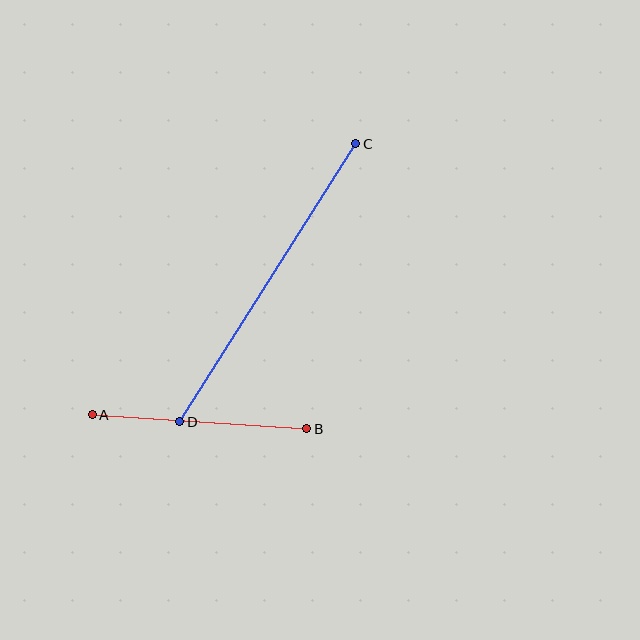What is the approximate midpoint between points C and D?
The midpoint is at approximately (268, 283) pixels.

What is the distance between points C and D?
The distance is approximately 329 pixels.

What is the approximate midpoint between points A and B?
The midpoint is at approximately (200, 422) pixels.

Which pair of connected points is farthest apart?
Points C and D are farthest apart.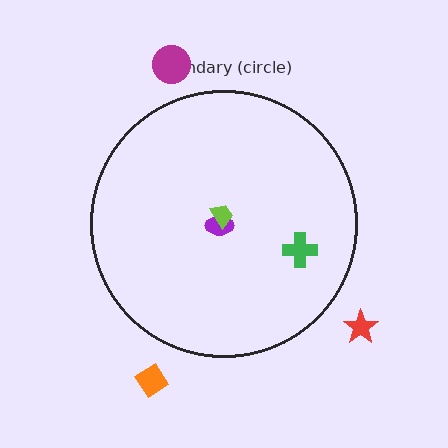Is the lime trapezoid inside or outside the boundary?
Inside.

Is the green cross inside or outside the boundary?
Inside.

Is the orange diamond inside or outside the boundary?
Outside.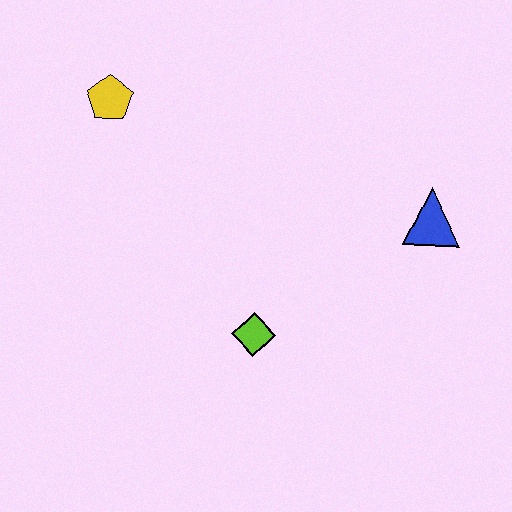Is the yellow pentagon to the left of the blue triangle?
Yes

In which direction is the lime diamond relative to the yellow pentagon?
The lime diamond is below the yellow pentagon.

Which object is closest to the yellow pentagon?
The lime diamond is closest to the yellow pentagon.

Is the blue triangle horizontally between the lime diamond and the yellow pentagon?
No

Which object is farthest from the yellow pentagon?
The blue triangle is farthest from the yellow pentagon.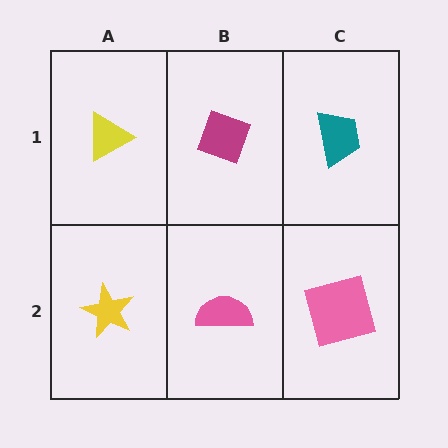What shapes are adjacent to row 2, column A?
A yellow triangle (row 1, column A), a pink semicircle (row 2, column B).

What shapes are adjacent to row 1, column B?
A pink semicircle (row 2, column B), a yellow triangle (row 1, column A), a teal trapezoid (row 1, column C).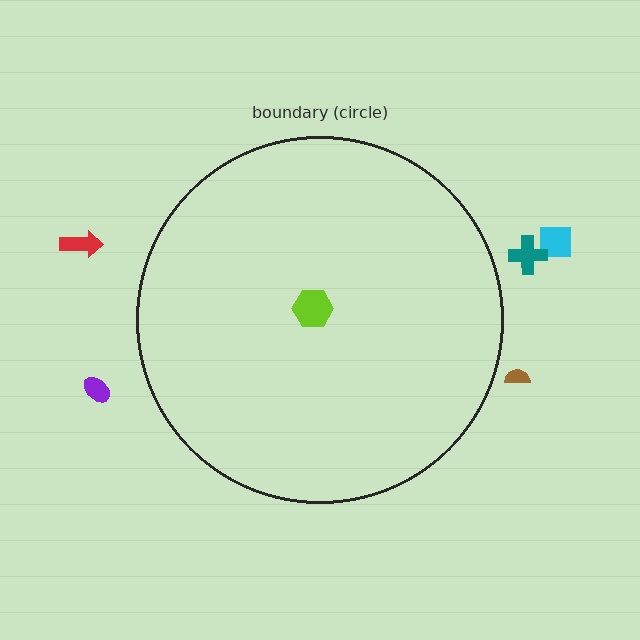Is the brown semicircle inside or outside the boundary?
Outside.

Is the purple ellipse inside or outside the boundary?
Outside.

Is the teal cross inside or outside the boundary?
Outside.